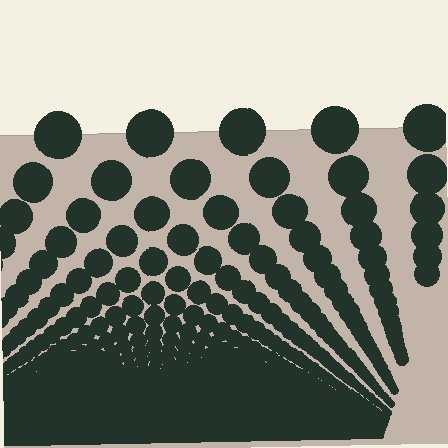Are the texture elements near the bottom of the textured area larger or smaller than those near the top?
Smaller. The gradient is inverted — elements near the bottom are smaller and denser.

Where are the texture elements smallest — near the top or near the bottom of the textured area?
Near the bottom.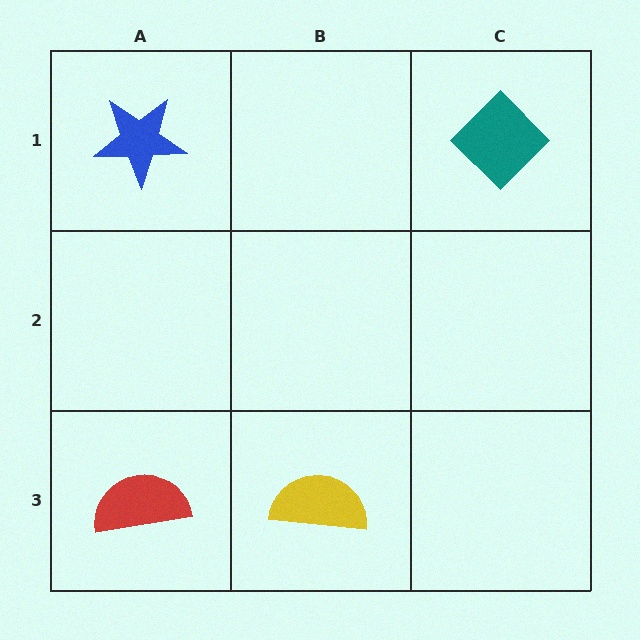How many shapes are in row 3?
2 shapes.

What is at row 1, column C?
A teal diamond.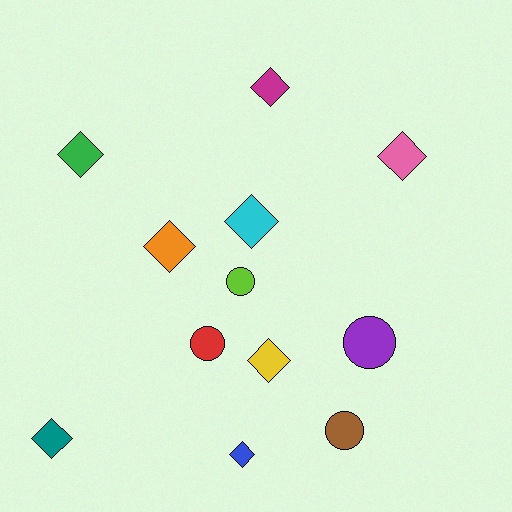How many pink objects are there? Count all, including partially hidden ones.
There is 1 pink object.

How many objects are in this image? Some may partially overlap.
There are 12 objects.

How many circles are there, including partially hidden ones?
There are 4 circles.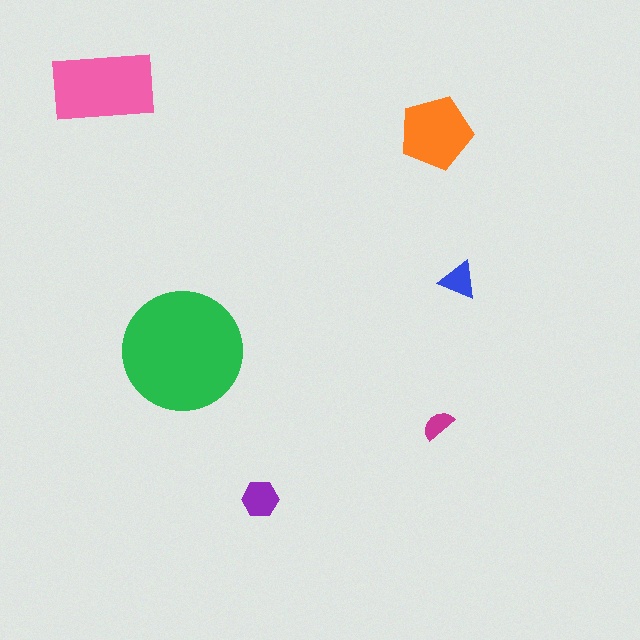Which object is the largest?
The green circle.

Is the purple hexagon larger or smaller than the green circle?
Smaller.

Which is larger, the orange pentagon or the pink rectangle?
The pink rectangle.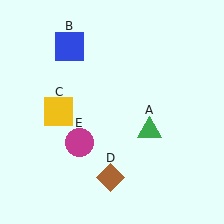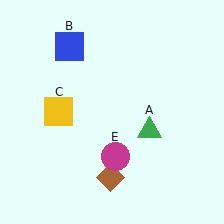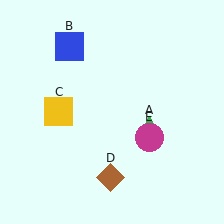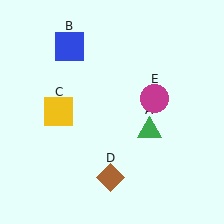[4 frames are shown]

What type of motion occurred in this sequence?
The magenta circle (object E) rotated counterclockwise around the center of the scene.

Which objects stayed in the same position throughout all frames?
Green triangle (object A) and blue square (object B) and yellow square (object C) and brown diamond (object D) remained stationary.